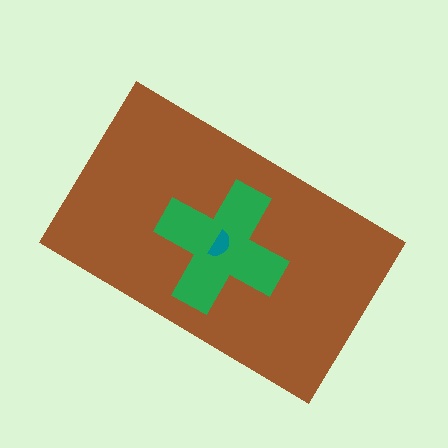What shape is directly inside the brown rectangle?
The green cross.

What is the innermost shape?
The teal semicircle.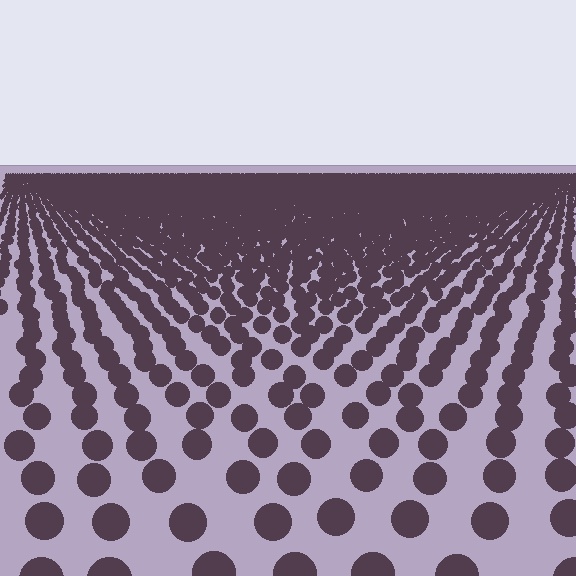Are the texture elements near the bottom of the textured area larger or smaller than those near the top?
Larger. Near the bottom, elements are closer to the viewer and appear at a bigger on-screen size.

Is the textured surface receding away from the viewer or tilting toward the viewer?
The surface is receding away from the viewer. Texture elements get smaller and denser toward the top.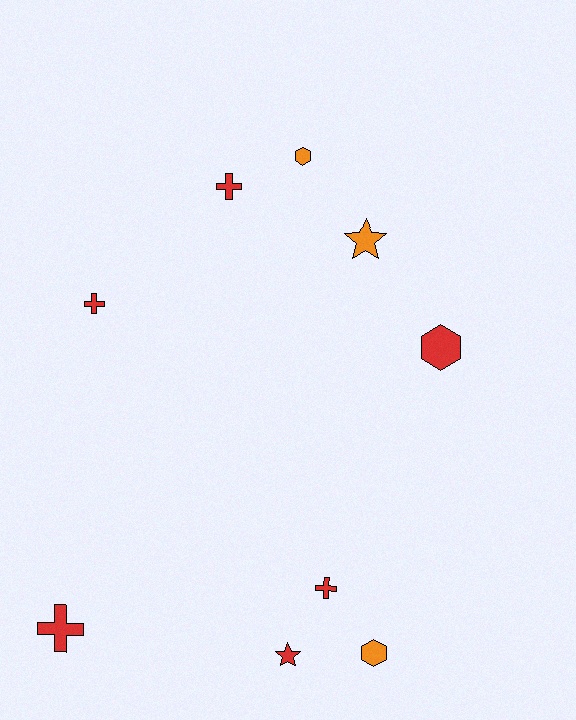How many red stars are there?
There is 1 red star.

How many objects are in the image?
There are 9 objects.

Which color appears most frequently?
Red, with 6 objects.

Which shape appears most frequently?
Cross, with 4 objects.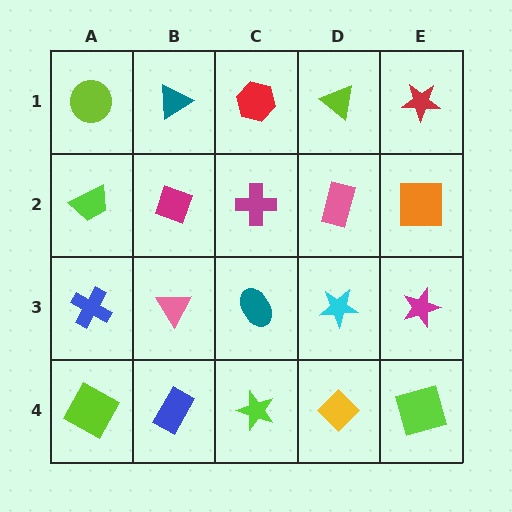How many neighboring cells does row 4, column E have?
2.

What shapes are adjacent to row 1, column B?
A magenta diamond (row 2, column B), a lime circle (row 1, column A), a red hexagon (row 1, column C).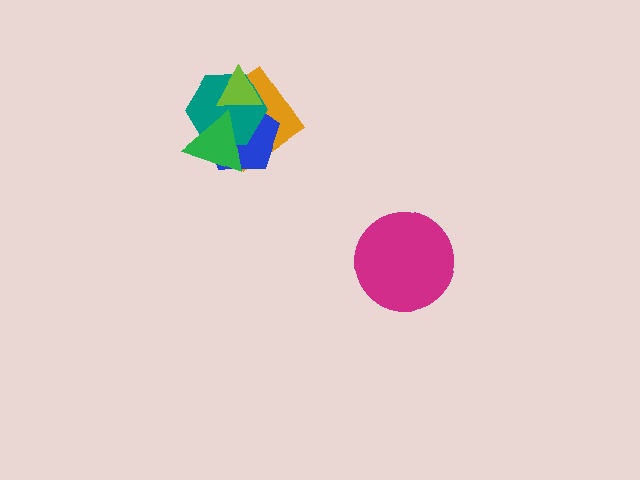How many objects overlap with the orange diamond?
4 objects overlap with the orange diamond.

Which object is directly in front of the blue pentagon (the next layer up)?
The teal hexagon is directly in front of the blue pentagon.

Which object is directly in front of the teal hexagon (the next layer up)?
The green triangle is directly in front of the teal hexagon.